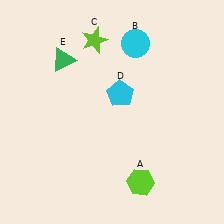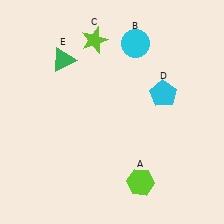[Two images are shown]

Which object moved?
The cyan pentagon (D) moved right.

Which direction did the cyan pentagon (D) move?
The cyan pentagon (D) moved right.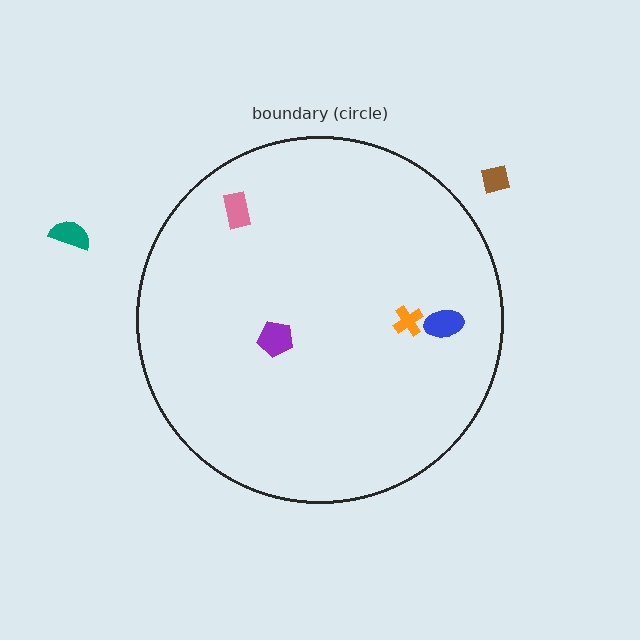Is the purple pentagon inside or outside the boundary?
Inside.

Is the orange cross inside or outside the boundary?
Inside.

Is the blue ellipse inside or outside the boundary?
Inside.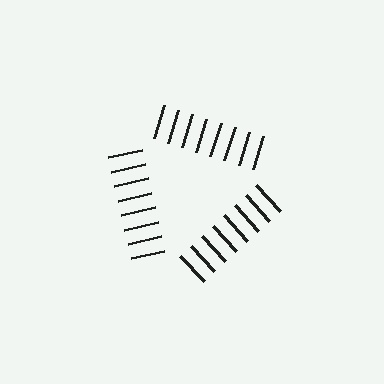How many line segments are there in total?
24 — 8 along each of the 3 edges.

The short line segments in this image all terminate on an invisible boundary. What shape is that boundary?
An illusory triangle — the line segments terminate on its edges but no continuous stroke is drawn.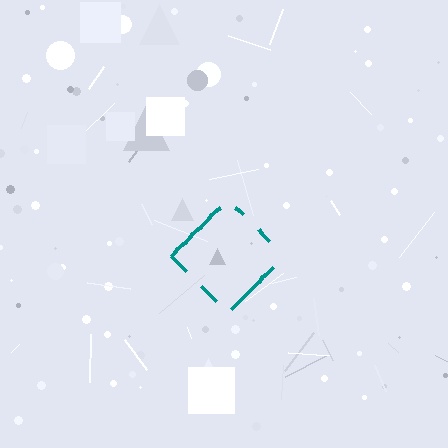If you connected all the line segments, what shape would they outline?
They would outline a diamond.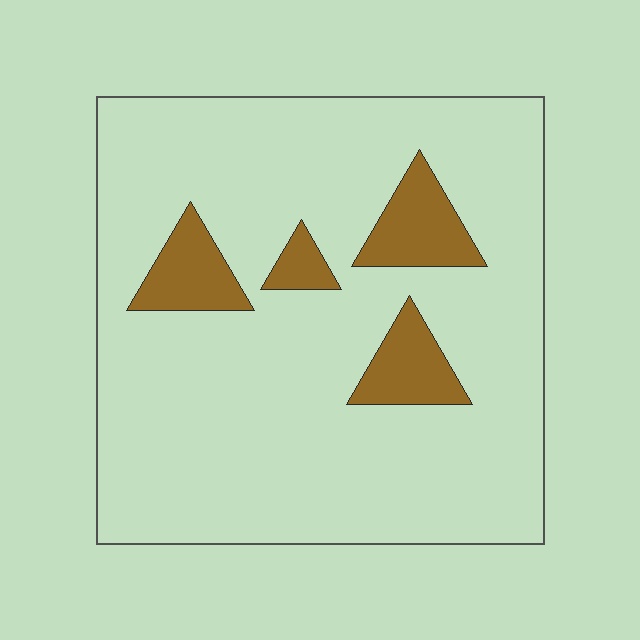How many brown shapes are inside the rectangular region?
4.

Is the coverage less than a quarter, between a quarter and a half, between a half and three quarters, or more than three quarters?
Less than a quarter.